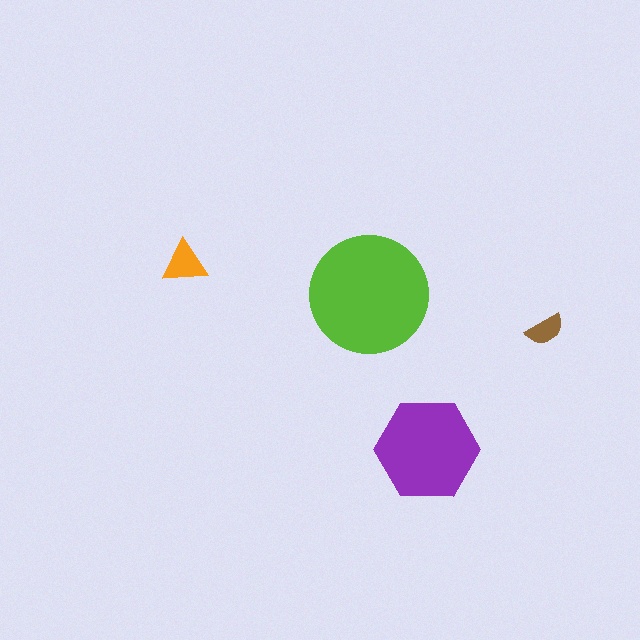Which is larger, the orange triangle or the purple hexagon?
The purple hexagon.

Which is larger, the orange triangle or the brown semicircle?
The orange triangle.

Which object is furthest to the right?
The brown semicircle is rightmost.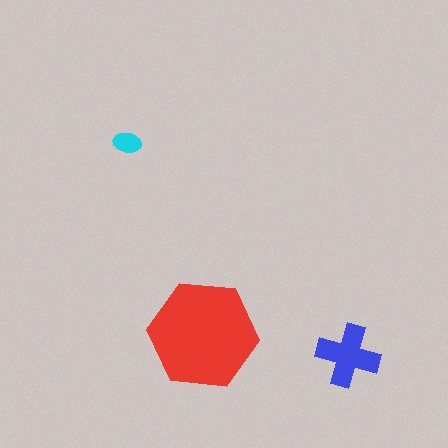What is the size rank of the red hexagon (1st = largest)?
1st.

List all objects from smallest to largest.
The cyan ellipse, the blue cross, the red hexagon.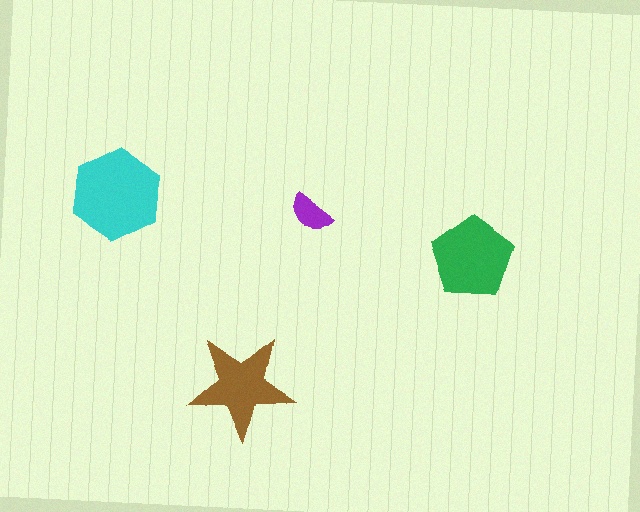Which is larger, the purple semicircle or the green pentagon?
The green pentagon.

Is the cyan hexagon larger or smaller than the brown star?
Larger.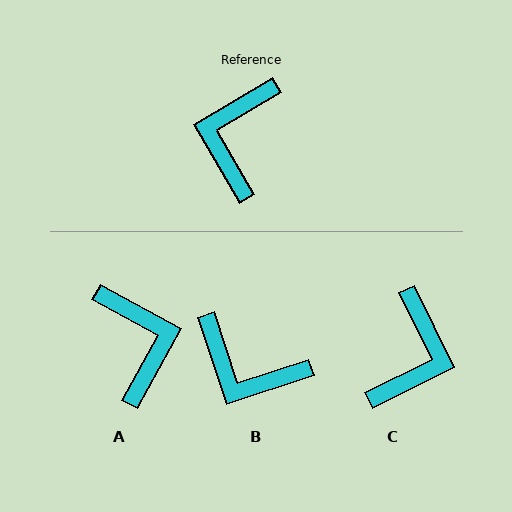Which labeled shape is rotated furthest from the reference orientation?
C, about 176 degrees away.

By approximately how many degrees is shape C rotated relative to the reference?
Approximately 176 degrees counter-clockwise.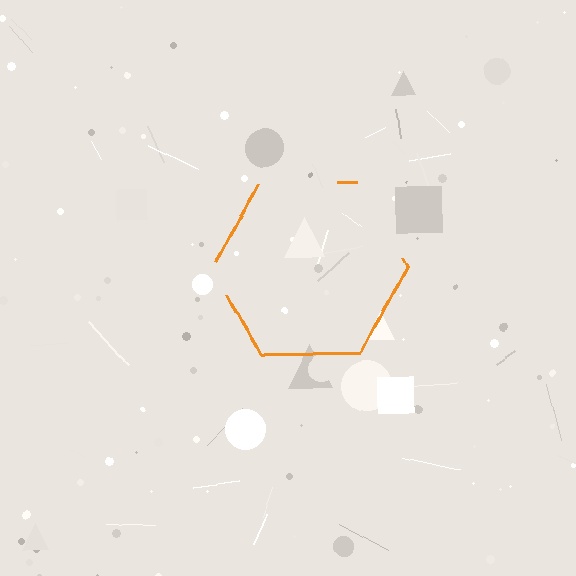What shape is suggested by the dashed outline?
The dashed outline suggests a hexagon.